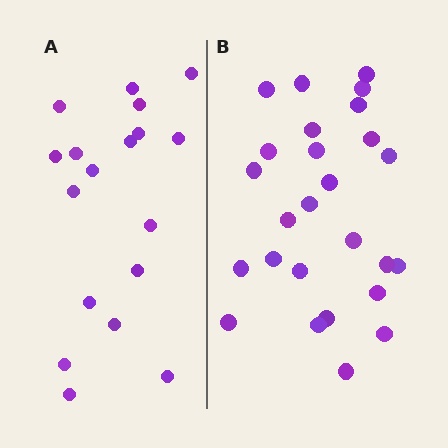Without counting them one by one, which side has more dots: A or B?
Region B (the right region) has more dots.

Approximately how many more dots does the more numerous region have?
Region B has roughly 8 or so more dots than region A.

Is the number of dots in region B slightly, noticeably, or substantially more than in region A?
Region B has noticeably more, but not dramatically so. The ratio is roughly 1.4 to 1.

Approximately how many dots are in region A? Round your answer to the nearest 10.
About 20 dots. (The exact count is 18, which rounds to 20.)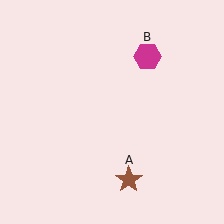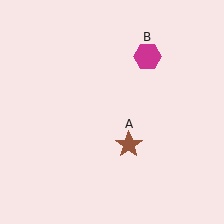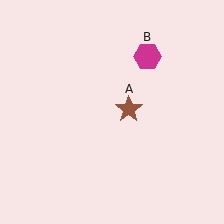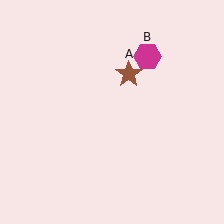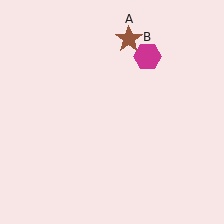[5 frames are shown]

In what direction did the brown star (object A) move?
The brown star (object A) moved up.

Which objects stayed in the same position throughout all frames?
Magenta hexagon (object B) remained stationary.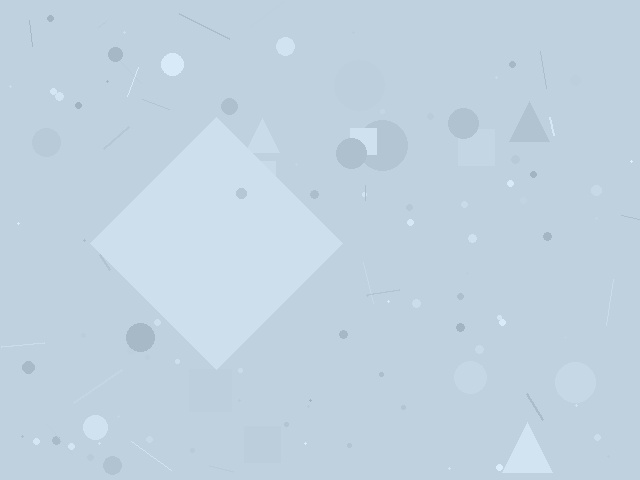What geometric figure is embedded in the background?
A diamond is embedded in the background.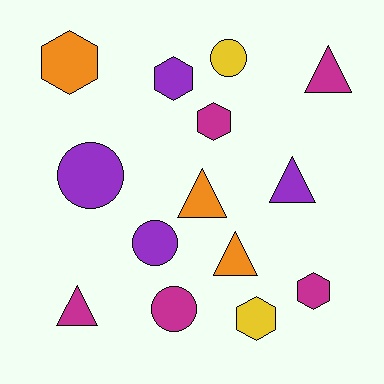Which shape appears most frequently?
Triangle, with 5 objects.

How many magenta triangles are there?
There are 2 magenta triangles.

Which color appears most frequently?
Magenta, with 5 objects.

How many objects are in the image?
There are 14 objects.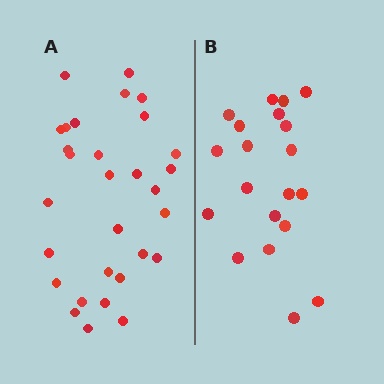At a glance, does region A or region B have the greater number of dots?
Region A (the left region) has more dots.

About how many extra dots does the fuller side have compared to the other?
Region A has roughly 10 or so more dots than region B.